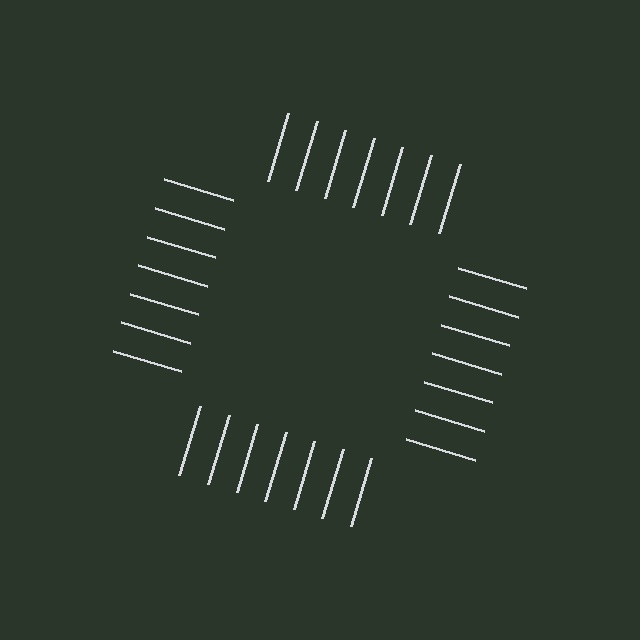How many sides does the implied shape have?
4 sides — the line-ends trace a square.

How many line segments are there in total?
28 — 7 along each of the 4 edges.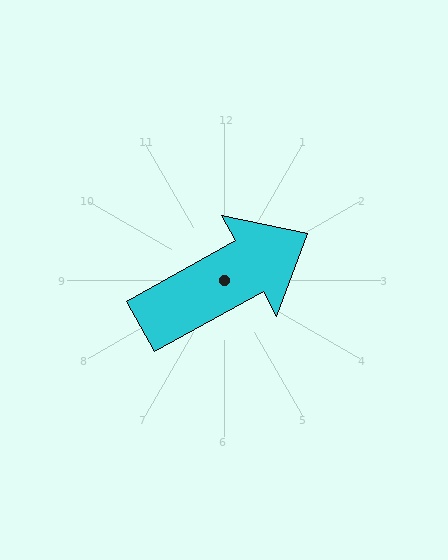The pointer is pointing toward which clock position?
Roughly 2 o'clock.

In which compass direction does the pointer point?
Northeast.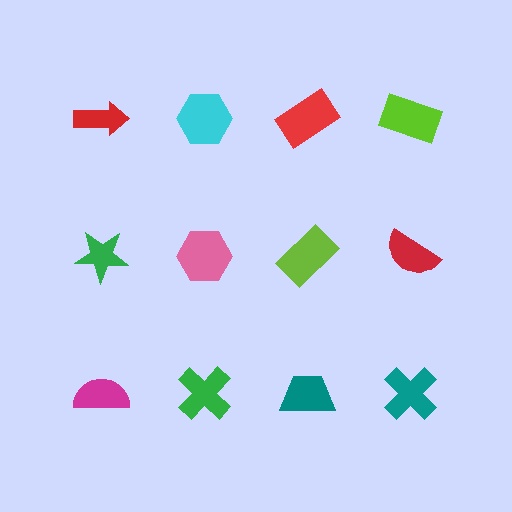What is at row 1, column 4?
A lime rectangle.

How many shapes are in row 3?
4 shapes.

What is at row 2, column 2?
A pink hexagon.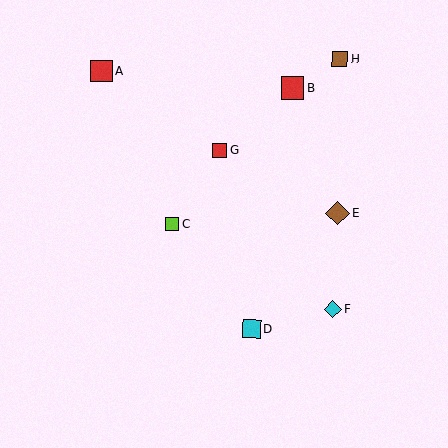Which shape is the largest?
The brown diamond (labeled E) is the largest.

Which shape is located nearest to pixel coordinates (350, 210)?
The brown diamond (labeled E) at (338, 213) is nearest to that location.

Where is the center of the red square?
The center of the red square is at (102, 71).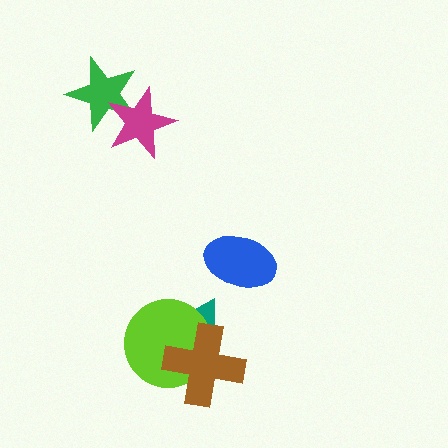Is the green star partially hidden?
Yes, it is partially covered by another shape.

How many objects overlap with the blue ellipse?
0 objects overlap with the blue ellipse.